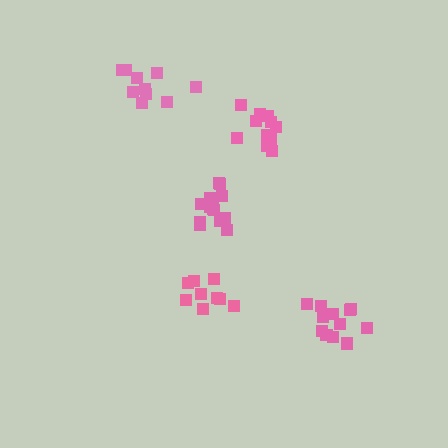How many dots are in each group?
Group 1: 9 dots, Group 2: 12 dots, Group 3: 14 dots, Group 4: 10 dots, Group 5: 11 dots (56 total).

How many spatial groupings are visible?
There are 5 spatial groupings.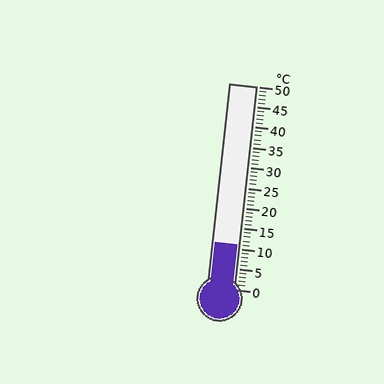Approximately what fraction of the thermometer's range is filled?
The thermometer is filled to approximately 20% of its range.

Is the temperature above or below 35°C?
The temperature is below 35°C.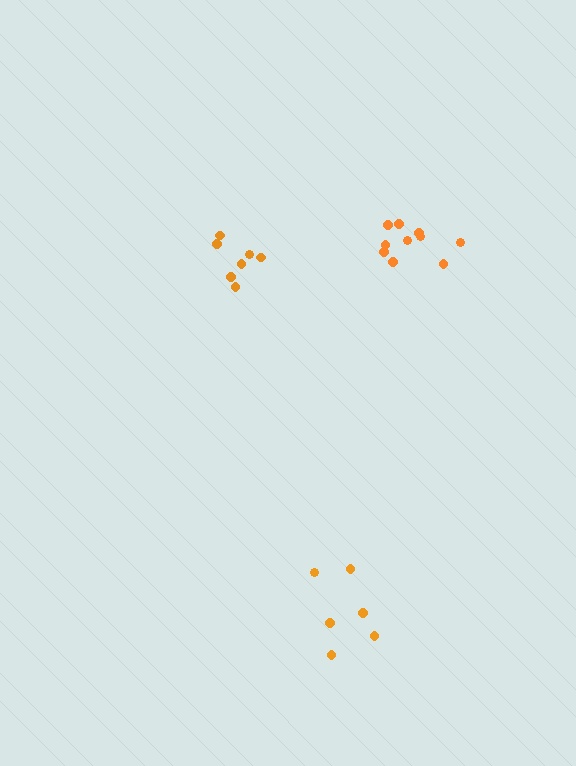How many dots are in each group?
Group 1: 6 dots, Group 2: 7 dots, Group 3: 10 dots (23 total).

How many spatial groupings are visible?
There are 3 spatial groupings.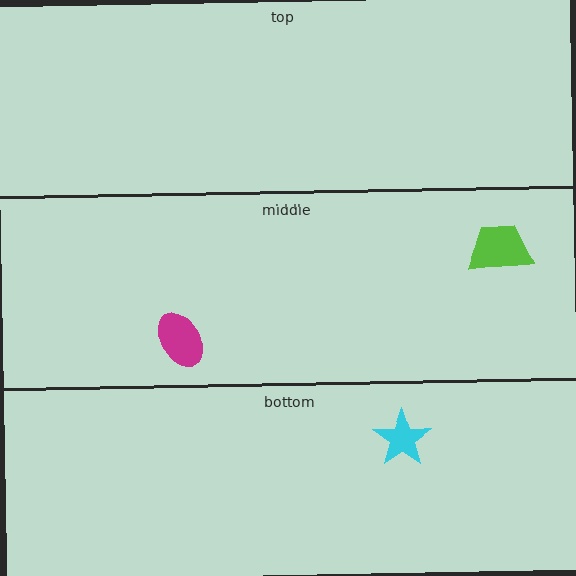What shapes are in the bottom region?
The cyan star.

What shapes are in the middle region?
The lime trapezoid, the magenta ellipse.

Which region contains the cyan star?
The bottom region.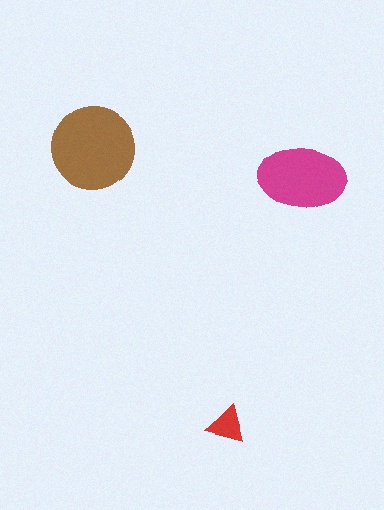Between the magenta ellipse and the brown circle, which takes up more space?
The brown circle.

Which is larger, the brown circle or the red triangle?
The brown circle.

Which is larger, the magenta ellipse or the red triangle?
The magenta ellipse.